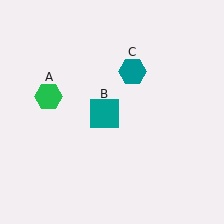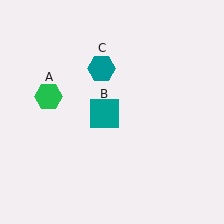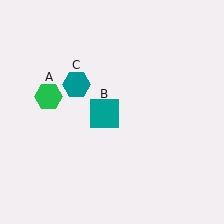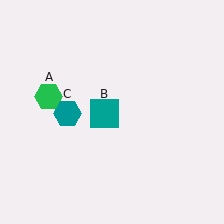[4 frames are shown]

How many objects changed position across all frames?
1 object changed position: teal hexagon (object C).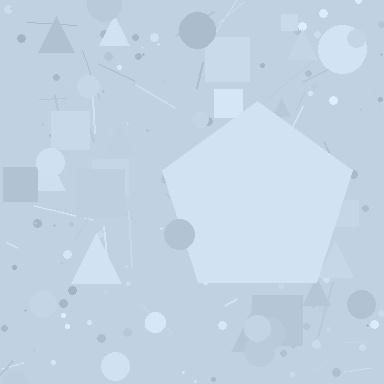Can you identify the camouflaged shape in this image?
The camouflaged shape is a pentagon.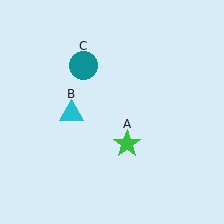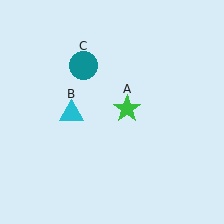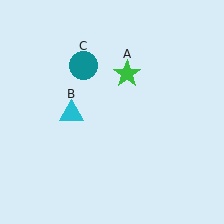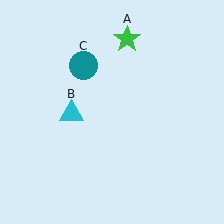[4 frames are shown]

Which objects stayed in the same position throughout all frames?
Cyan triangle (object B) and teal circle (object C) remained stationary.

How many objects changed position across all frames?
1 object changed position: green star (object A).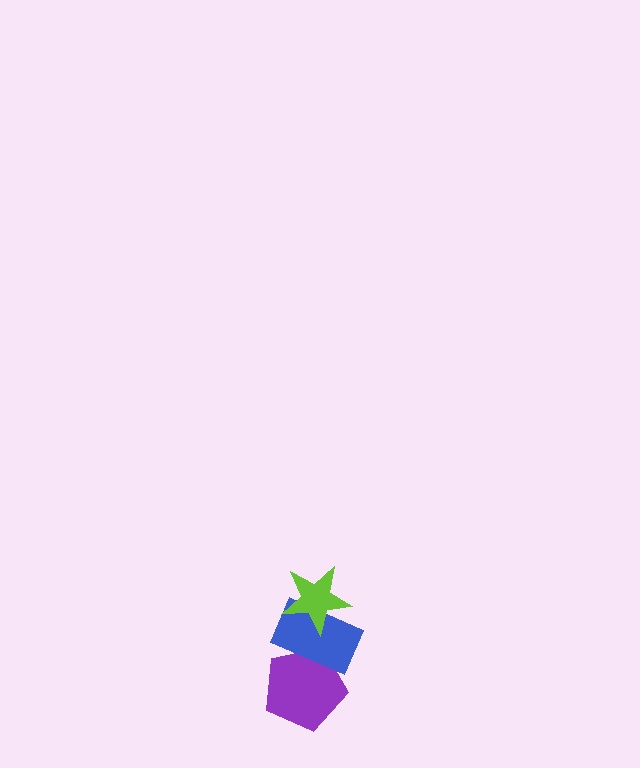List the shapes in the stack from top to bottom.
From top to bottom: the lime star, the blue rectangle, the purple pentagon.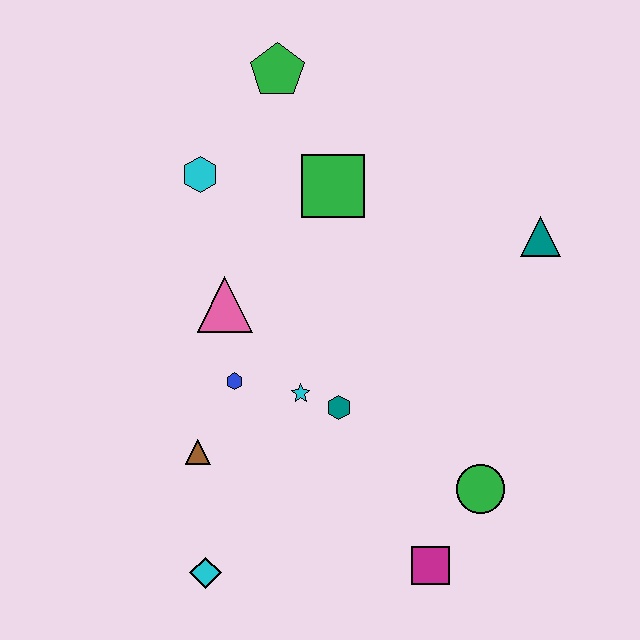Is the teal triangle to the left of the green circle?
No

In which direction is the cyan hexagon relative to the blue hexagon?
The cyan hexagon is above the blue hexagon.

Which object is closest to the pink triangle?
The blue hexagon is closest to the pink triangle.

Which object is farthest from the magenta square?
The green pentagon is farthest from the magenta square.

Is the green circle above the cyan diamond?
Yes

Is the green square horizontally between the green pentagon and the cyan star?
No